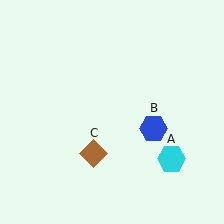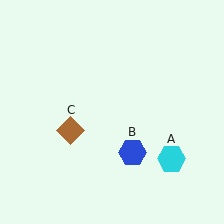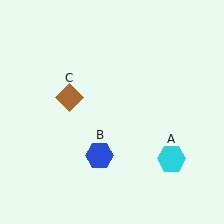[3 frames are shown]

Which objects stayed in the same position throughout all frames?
Cyan hexagon (object A) remained stationary.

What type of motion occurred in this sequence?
The blue hexagon (object B), brown diamond (object C) rotated clockwise around the center of the scene.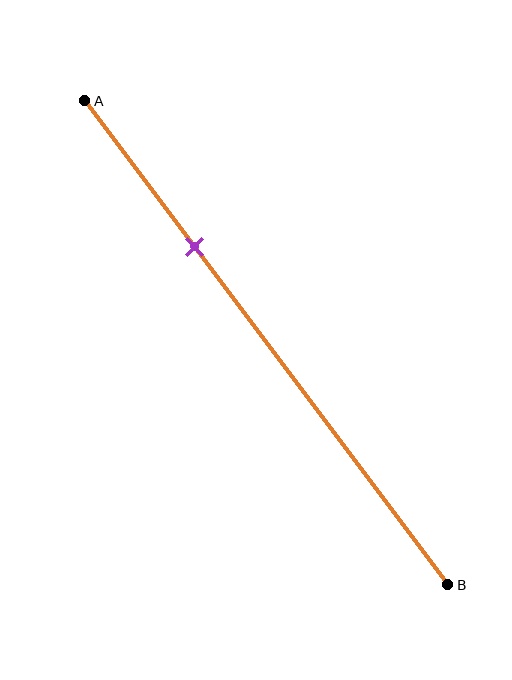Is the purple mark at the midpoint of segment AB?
No, the mark is at about 30% from A, not at the 50% midpoint.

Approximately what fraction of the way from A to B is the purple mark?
The purple mark is approximately 30% of the way from A to B.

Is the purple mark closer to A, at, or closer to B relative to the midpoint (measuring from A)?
The purple mark is closer to point A than the midpoint of segment AB.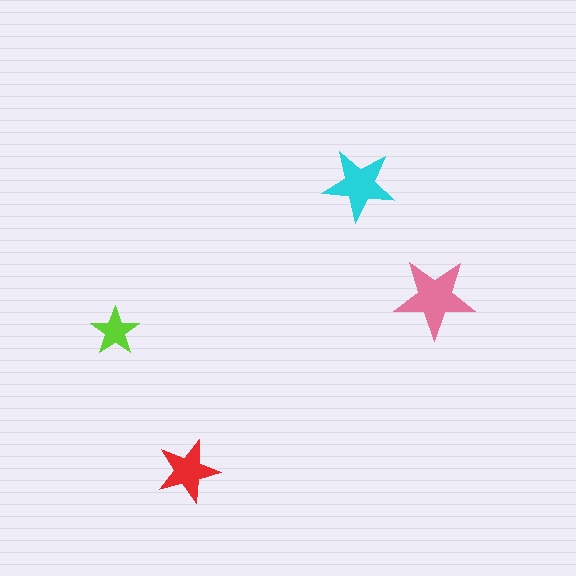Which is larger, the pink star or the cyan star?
The pink one.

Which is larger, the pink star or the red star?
The pink one.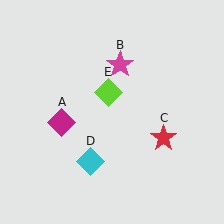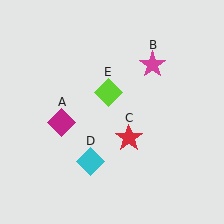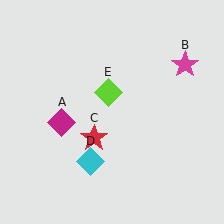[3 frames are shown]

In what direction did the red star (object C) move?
The red star (object C) moved left.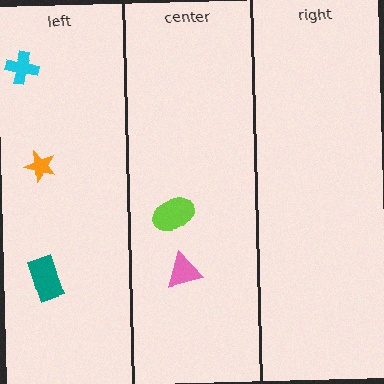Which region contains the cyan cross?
The left region.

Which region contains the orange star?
The left region.